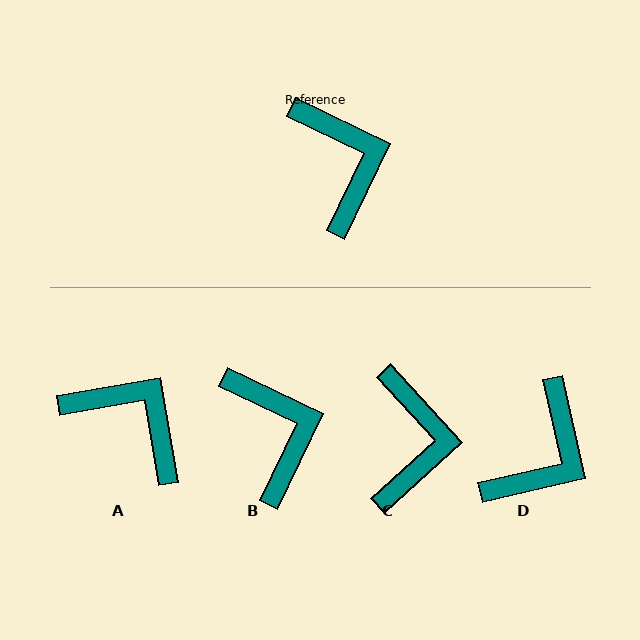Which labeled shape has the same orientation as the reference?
B.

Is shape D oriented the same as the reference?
No, it is off by about 52 degrees.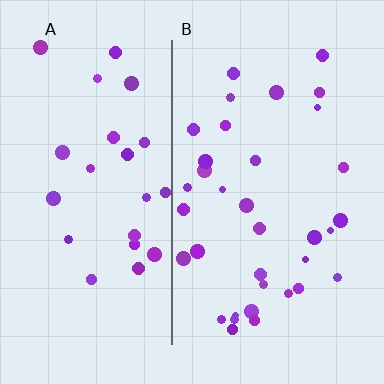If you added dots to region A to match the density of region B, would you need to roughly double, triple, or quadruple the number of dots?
Approximately double.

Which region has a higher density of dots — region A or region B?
B (the right).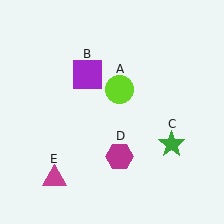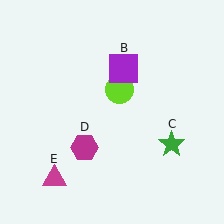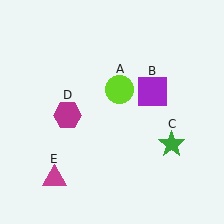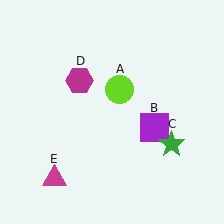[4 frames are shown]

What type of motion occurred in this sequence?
The purple square (object B), magenta hexagon (object D) rotated clockwise around the center of the scene.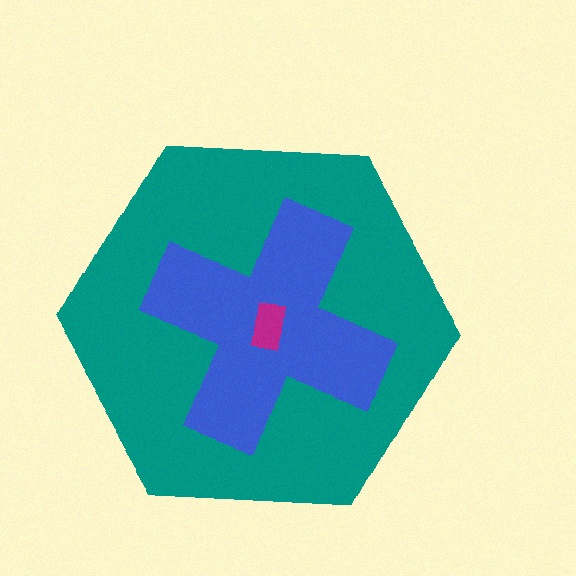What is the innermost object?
The magenta rectangle.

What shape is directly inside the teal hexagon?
The blue cross.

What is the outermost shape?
The teal hexagon.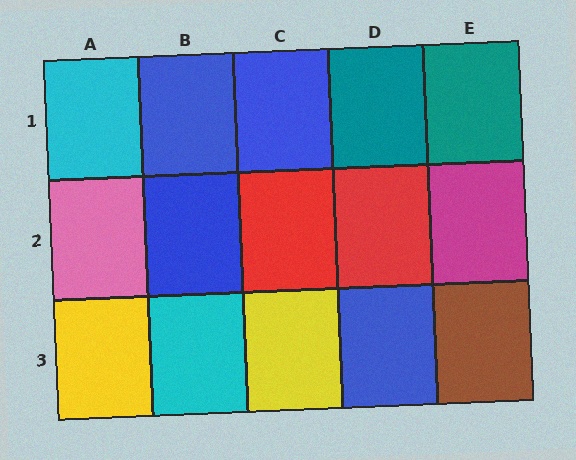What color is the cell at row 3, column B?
Cyan.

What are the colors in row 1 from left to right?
Cyan, blue, blue, teal, teal.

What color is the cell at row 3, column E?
Brown.